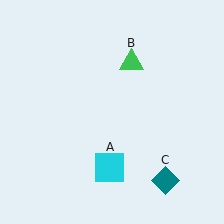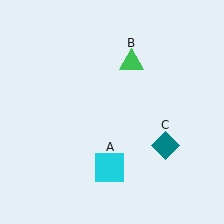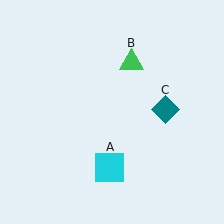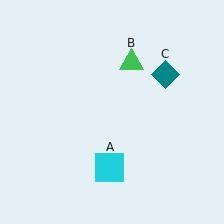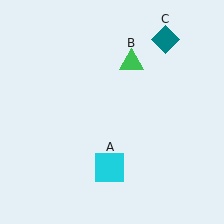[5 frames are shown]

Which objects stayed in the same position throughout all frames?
Cyan square (object A) and green triangle (object B) remained stationary.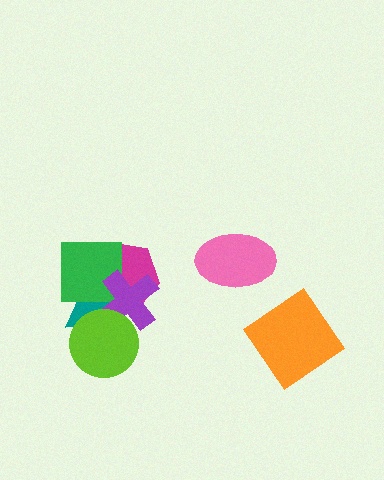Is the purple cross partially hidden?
Yes, it is partially covered by another shape.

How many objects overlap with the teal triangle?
4 objects overlap with the teal triangle.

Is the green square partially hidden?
Yes, it is partially covered by another shape.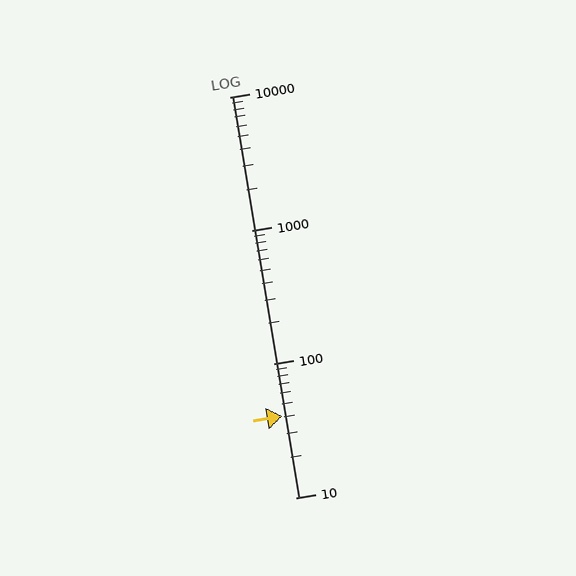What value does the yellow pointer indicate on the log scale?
The pointer indicates approximately 41.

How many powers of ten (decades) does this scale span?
The scale spans 3 decades, from 10 to 10000.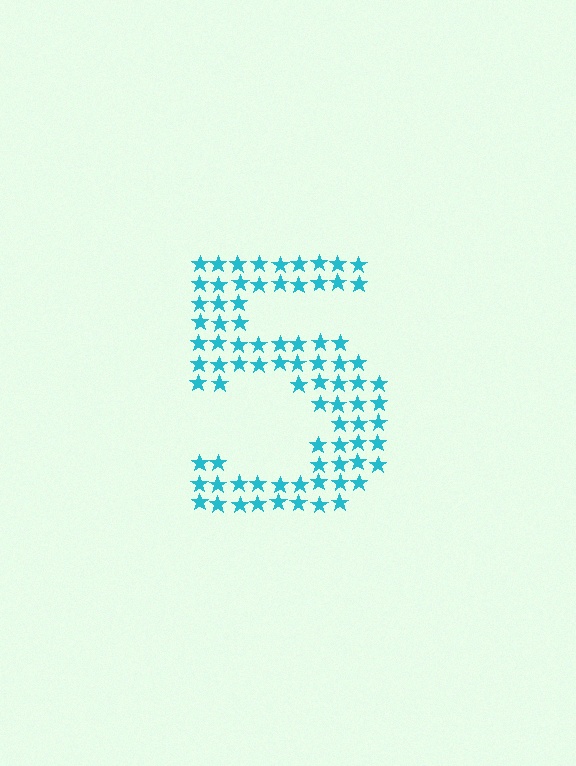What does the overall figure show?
The overall figure shows the digit 5.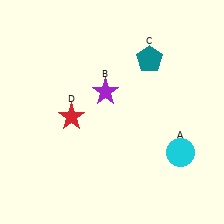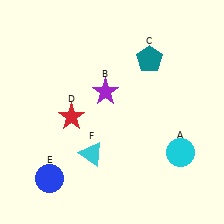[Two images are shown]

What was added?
A blue circle (E), a cyan triangle (F) were added in Image 2.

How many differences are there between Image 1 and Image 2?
There are 2 differences between the two images.